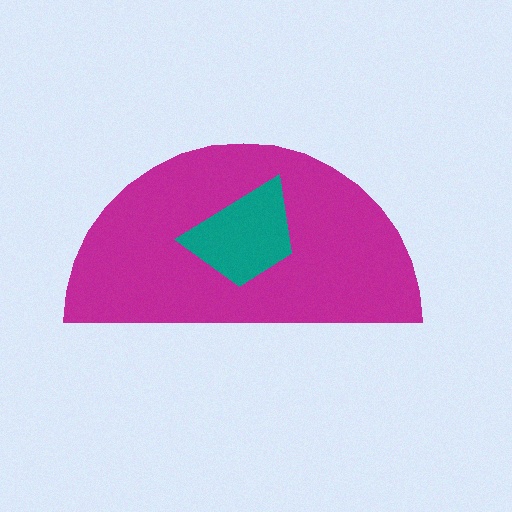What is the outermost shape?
The magenta semicircle.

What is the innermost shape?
The teal trapezoid.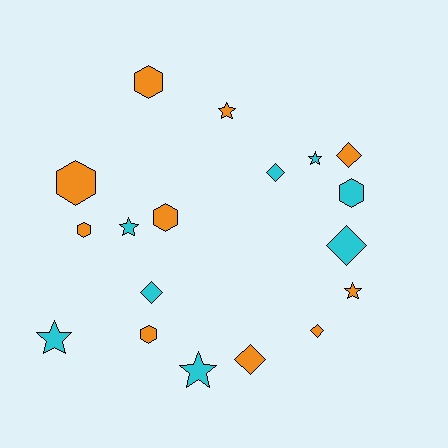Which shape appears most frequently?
Star, with 6 objects.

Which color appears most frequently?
Orange, with 10 objects.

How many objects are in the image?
There are 18 objects.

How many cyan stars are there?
There are 4 cyan stars.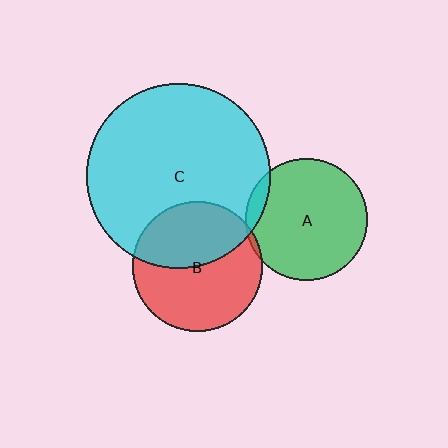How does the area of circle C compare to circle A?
Approximately 2.3 times.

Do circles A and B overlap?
Yes.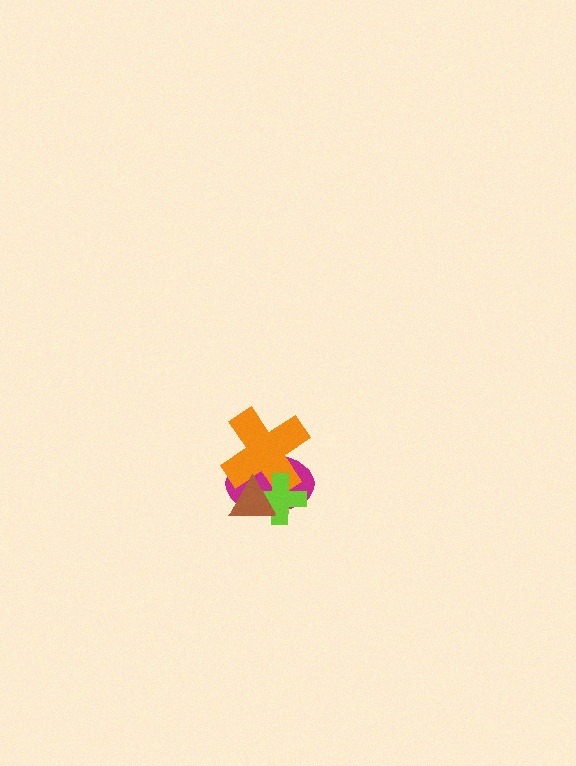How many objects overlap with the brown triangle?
3 objects overlap with the brown triangle.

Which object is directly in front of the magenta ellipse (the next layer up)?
The orange cross is directly in front of the magenta ellipse.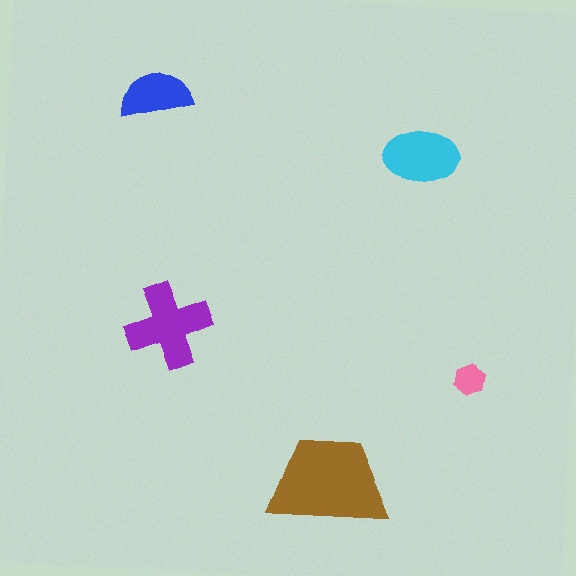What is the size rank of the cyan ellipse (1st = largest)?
3rd.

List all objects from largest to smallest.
The brown trapezoid, the purple cross, the cyan ellipse, the blue semicircle, the pink hexagon.